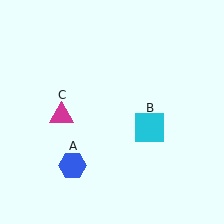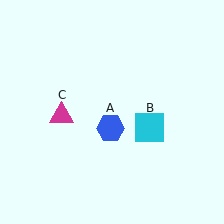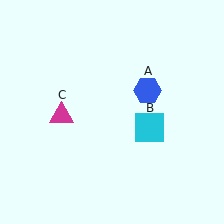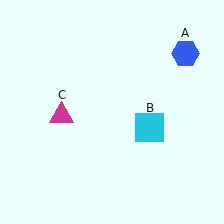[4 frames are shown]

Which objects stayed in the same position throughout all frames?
Cyan square (object B) and magenta triangle (object C) remained stationary.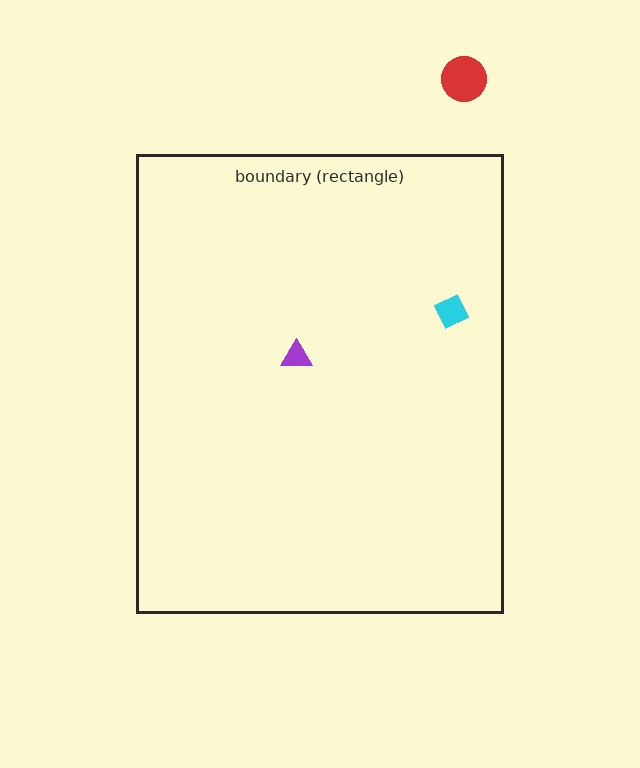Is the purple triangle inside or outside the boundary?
Inside.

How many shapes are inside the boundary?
2 inside, 1 outside.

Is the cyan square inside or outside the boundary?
Inside.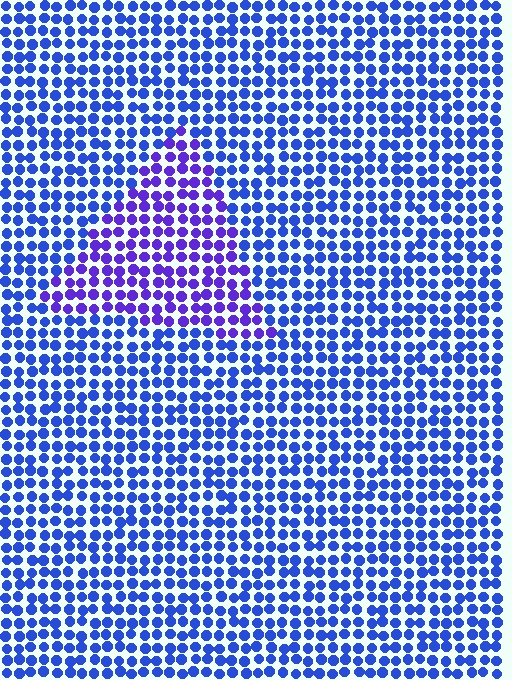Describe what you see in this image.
The image is filled with small blue elements in a uniform arrangement. A triangle-shaped region is visible where the elements are tinted to a slightly different hue, forming a subtle color boundary.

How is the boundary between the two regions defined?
The boundary is defined purely by a slight shift in hue (about 31 degrees). Spacing, size, and orientation are identical on both sides.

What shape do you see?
I see a triangle.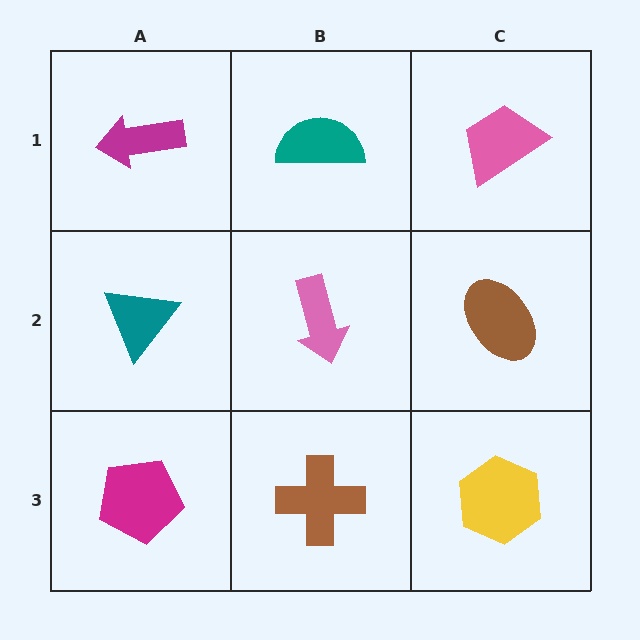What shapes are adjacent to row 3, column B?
A pink arrow (row 2, column B), a magenta pentagon (row 3, column A), a yellow hexagon (row 3, column C).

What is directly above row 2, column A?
A magenta arrow.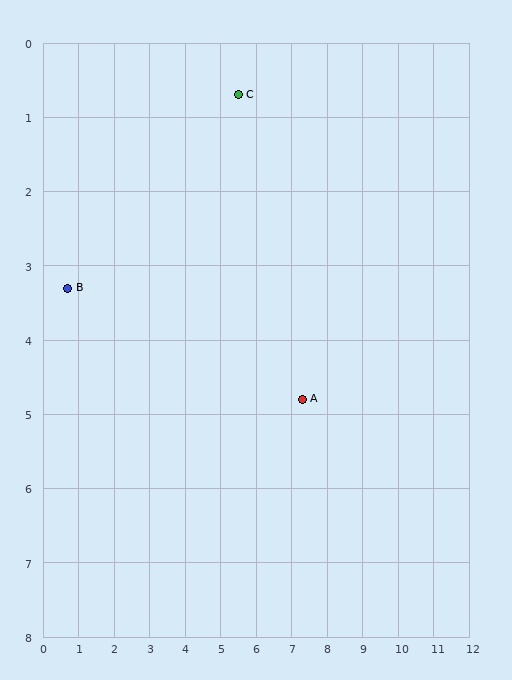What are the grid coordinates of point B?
Point B is at approximately (0.7, 3.3).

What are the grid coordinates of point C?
Point C is at approximately (5.5, 0.7).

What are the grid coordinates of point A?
Point A is at approximately (7.3, 4.8).